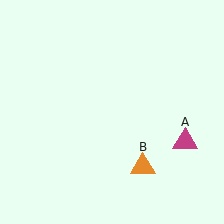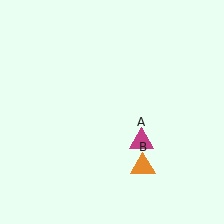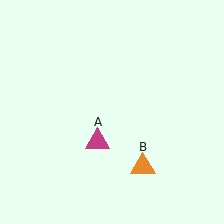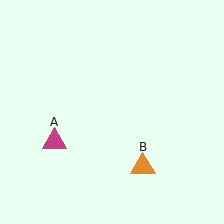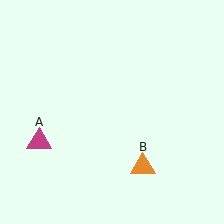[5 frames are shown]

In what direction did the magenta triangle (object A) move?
The magenta triangle (object A) moved left.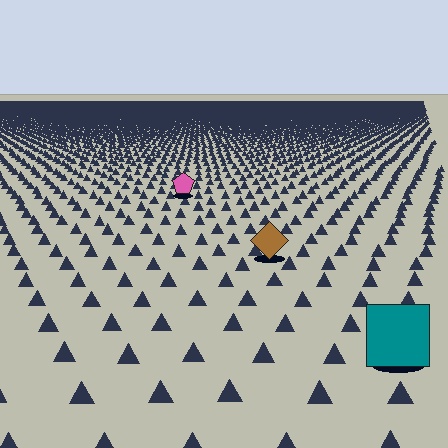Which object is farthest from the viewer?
The pink pentagon is farthest from the viewer. It appears smaller and the ground texture around it is denser.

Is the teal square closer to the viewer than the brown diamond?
Yes. The teal square is closer — you can tell from the texture gradient: the ground texture is coarser near it.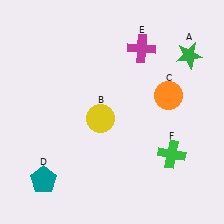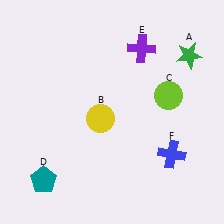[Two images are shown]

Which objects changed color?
C changed from orange to lime. E changed from magenta to purple. F changed from green to blue.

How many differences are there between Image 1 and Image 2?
There are 3 differences between the two images.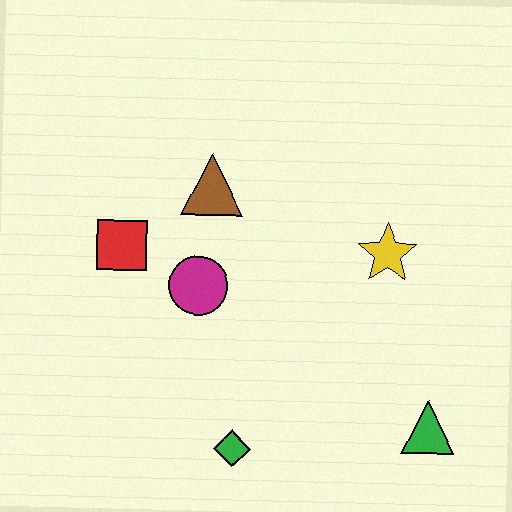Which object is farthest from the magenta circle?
The green triangle is farthest from the magenta circle.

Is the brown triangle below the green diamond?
No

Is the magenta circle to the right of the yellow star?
No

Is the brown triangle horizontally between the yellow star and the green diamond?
No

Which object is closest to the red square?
The magenta circle is closest to the red square.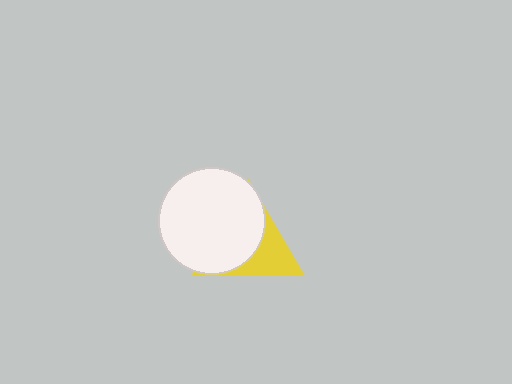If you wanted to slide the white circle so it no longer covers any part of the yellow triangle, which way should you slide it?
Slide it left — that is the most direct way to separate the two shapes.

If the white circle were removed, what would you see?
You would see the complete yellow triangle.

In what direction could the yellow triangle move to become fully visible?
The yellow triangle could move right. That would shift it out from behind the white circle entirely.